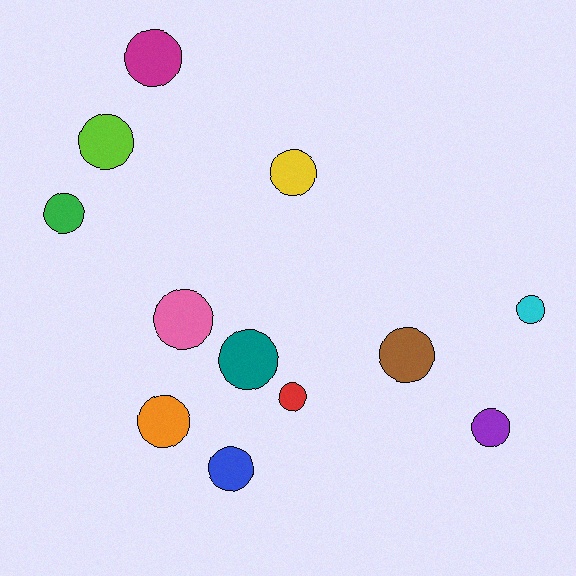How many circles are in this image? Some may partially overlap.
There are 12 circles.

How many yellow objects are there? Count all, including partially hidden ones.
There is 1 yellow object.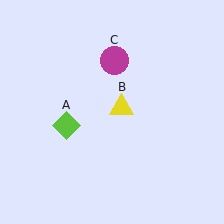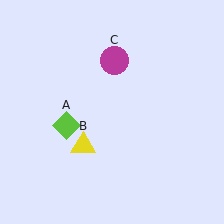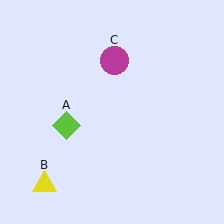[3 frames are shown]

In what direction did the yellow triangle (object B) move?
The yellow triangle (object B) moved down and to the left.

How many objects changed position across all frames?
1 object changed position: yellow triangle (object B).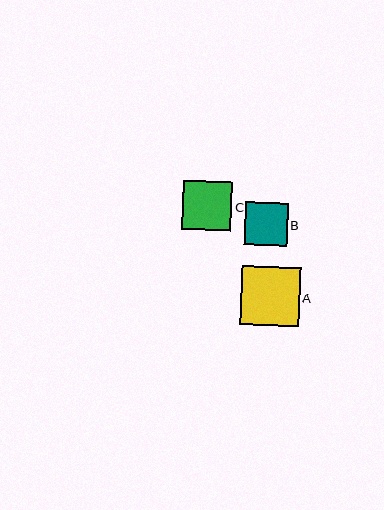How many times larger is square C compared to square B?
Square C is approximately 1.2 times the size of square B.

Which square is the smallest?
Square B is the smallest with a size of approximately 43 pixels.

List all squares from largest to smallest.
From largest to smallest: A, C, B.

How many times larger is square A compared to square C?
Square A is approximately 1.2 times the size of square C.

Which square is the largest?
Square A is the largest with a size of approximately 59 pixels.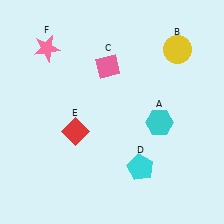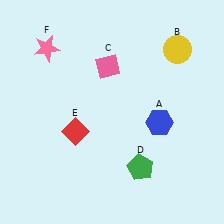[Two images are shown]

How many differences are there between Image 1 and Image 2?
There are 2 differences between the two images.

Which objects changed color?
A changed from cyan to blue. D changed from cyan to green.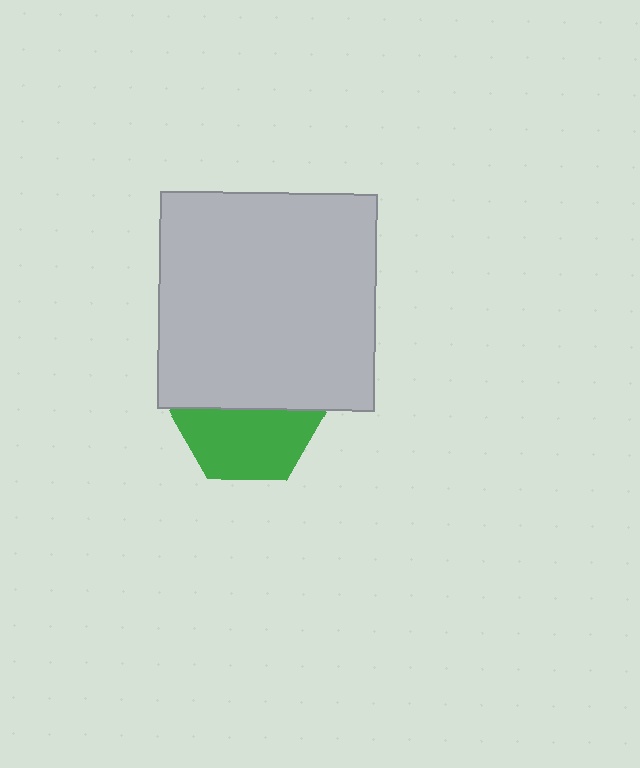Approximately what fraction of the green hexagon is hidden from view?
Roughly 49% of the green hexagon is hidden behind the light gray square.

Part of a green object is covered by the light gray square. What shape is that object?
It is a hexagon.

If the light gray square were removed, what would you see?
You would see the complete green hexagon.